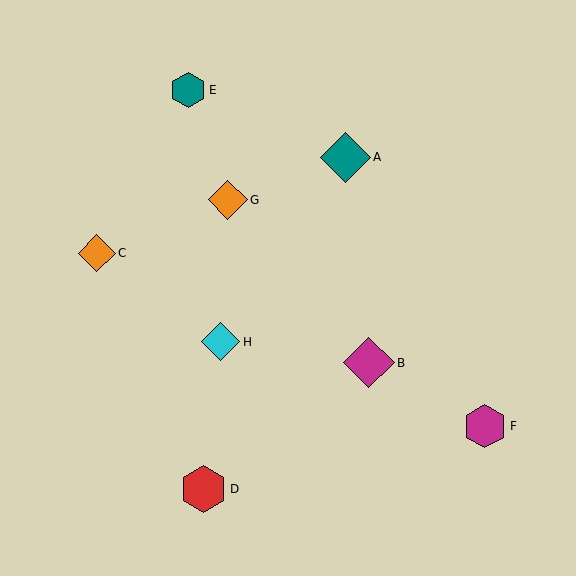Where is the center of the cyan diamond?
The center of the cyan diamond is at (220, 342).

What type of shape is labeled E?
Shape E is a teal hexagon.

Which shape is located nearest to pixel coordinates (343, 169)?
The teal diamond (labeled A) at (345, 157) is nearest to that location.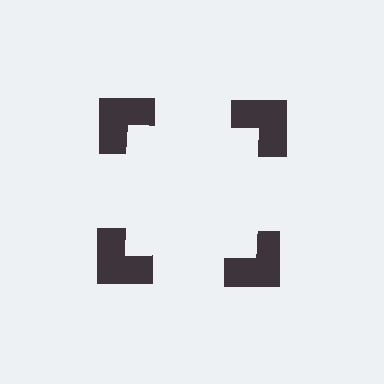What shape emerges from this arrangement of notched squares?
An illusory square — its edges are inferred from the aligned wedge cuts in the notched squares, not physically drawn.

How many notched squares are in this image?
There are 4 — one at each vertex of the illusory square.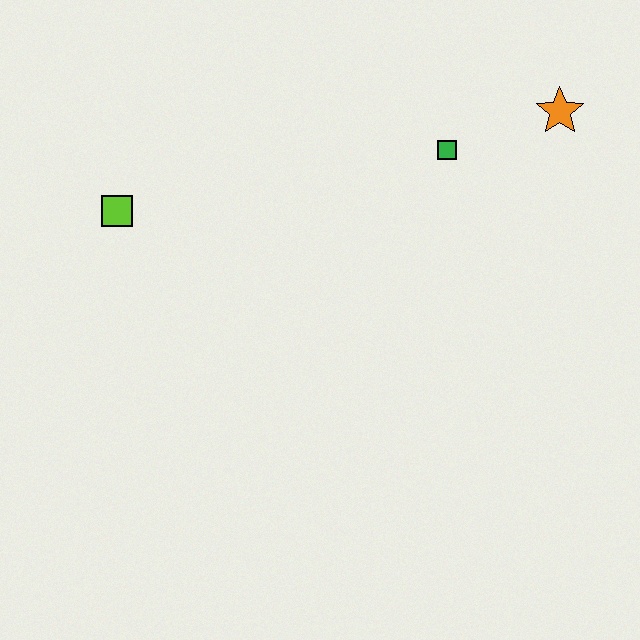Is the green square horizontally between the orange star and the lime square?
Yes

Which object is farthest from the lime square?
The orange star is farthest from the lime square.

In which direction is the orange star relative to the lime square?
The orange star is to the right of the lime square.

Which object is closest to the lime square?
The green square is closest to the lime square.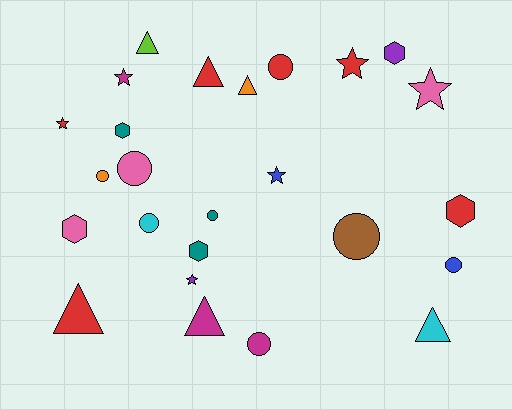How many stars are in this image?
There are 6 stars.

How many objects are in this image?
There are 25 objects.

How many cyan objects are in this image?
There are 2 cyan objects.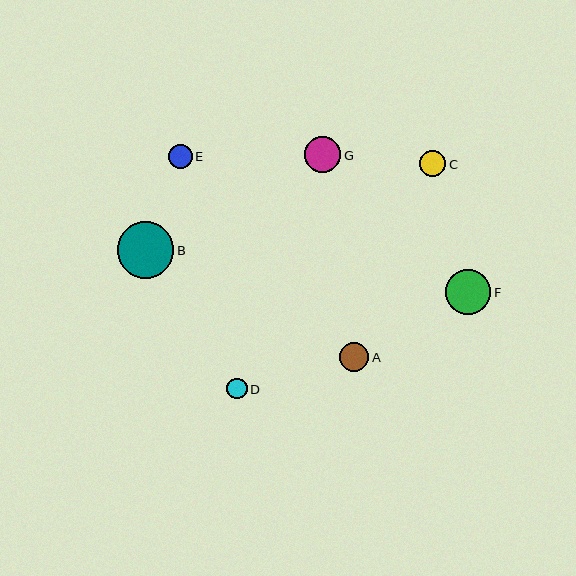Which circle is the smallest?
Circle D is the smallest with a size of approximately 21 pixels.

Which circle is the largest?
Circle B is the largest with a size of approximately 57 pixels.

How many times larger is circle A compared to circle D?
Circle A is approximately 1.4 times the size of circle D.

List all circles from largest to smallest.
From largest to smallest: B, F, G, A, C, E, D.